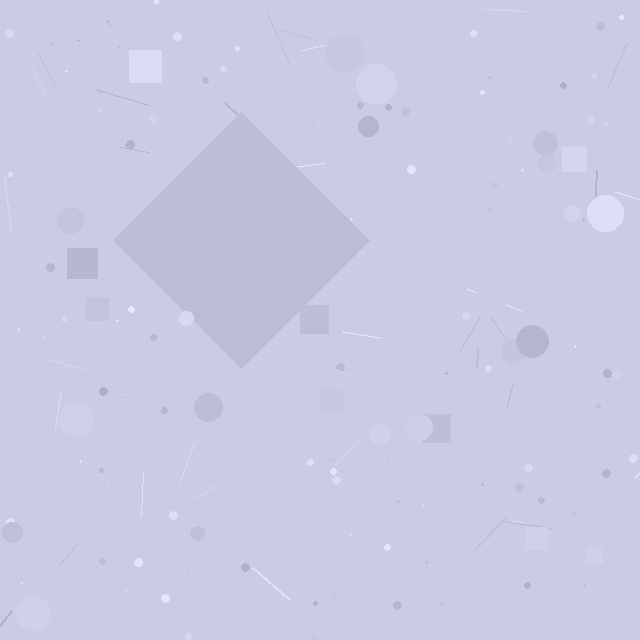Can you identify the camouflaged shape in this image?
The camouflaged shape is a diamond.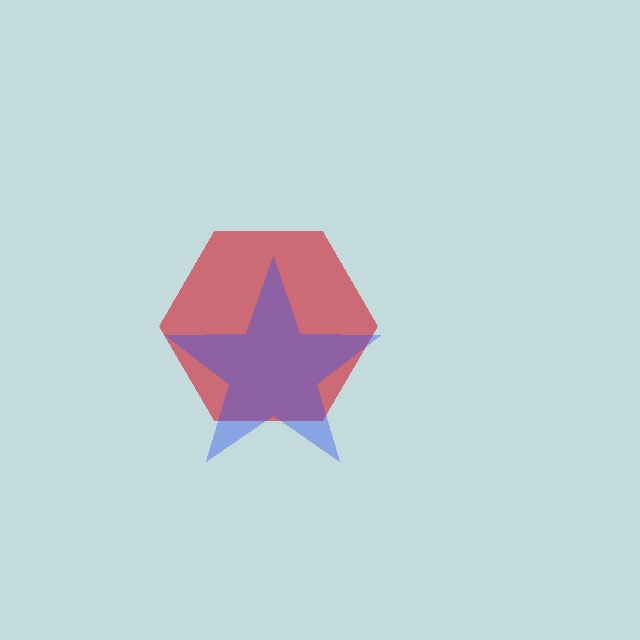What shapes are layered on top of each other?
The layered shapes are: a red hexagon, a blue star.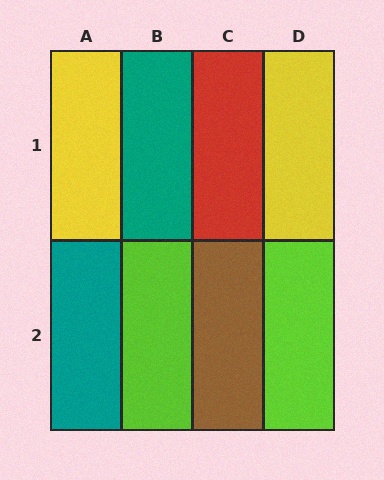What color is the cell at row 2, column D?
Lime.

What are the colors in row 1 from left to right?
Yellow, teal, red, yellow.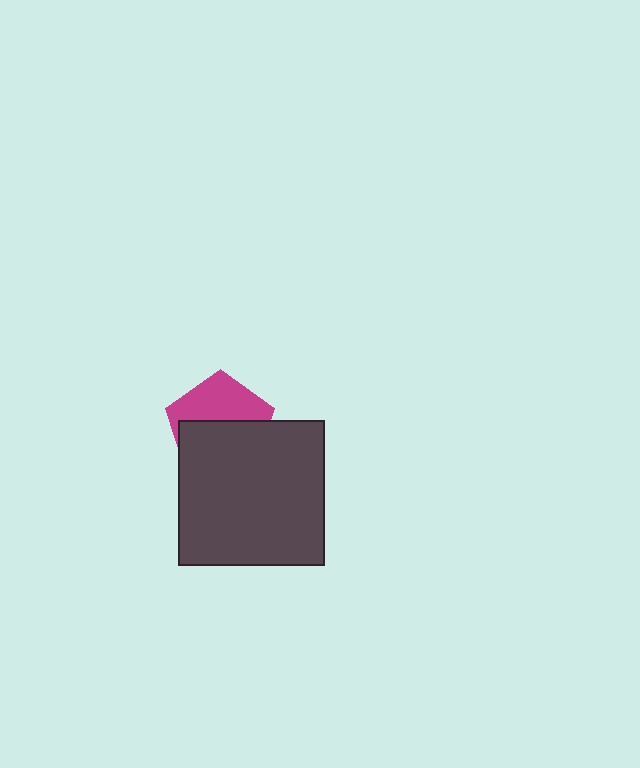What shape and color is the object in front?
The object in front is a dark gray square.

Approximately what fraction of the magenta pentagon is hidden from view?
Roughly 57% of the magenta pentagon is hidden behind the dark gray square.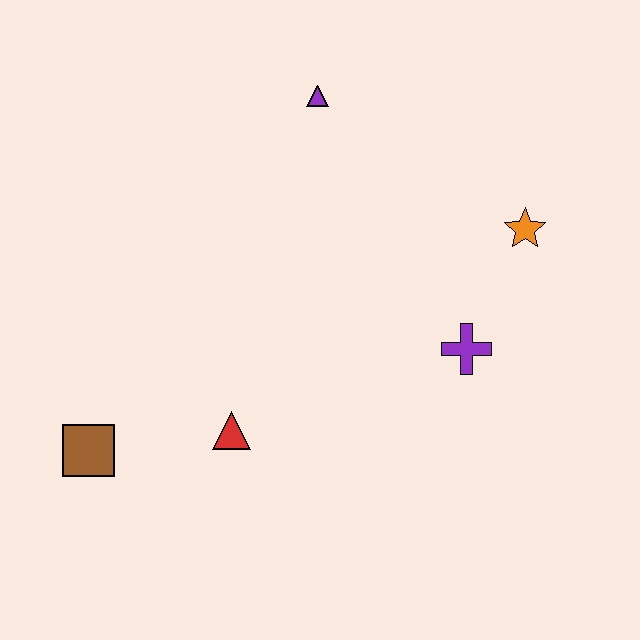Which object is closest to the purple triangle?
The orange star is closest to the purple triangle.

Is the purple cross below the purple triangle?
Yes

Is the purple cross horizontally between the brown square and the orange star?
Yes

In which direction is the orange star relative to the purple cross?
The orange star is above the purple cross.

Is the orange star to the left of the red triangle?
No